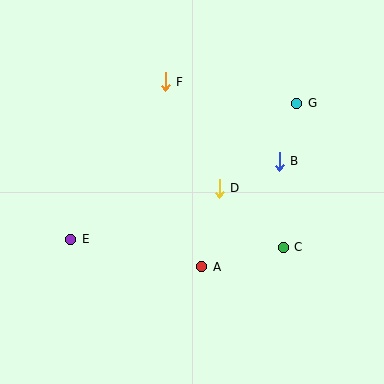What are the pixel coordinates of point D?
Point D is at (219, 188).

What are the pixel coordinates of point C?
Point C is at (283, 247).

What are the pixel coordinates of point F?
Point F is at (165, 82).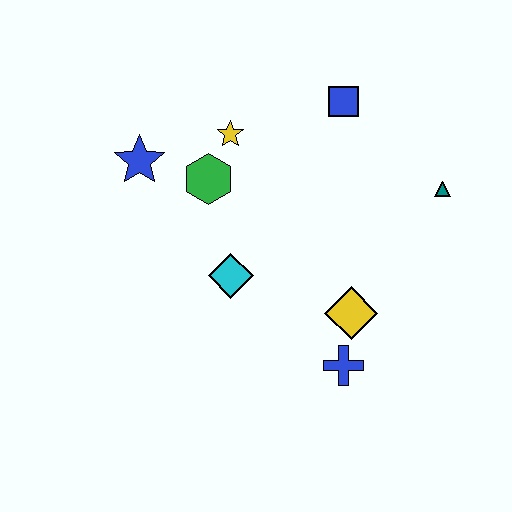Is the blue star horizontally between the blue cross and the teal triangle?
No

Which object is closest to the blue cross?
The yellow diamond is closest to the blue cross.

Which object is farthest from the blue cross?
The blue star is farthest from the blue cross.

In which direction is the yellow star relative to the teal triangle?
The yellow star is to the left of the teal triangle.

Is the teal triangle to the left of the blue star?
No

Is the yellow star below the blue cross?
No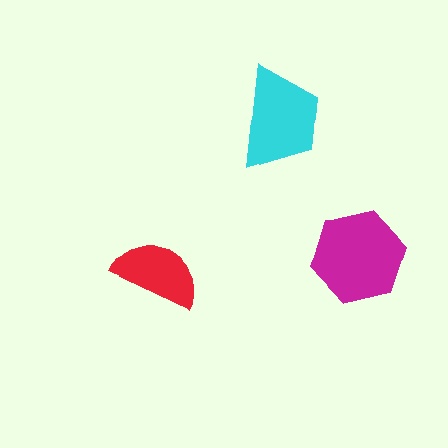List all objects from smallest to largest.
The red semicircle, the cyan trapezoid, the magenta hexagon.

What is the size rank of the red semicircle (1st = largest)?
3rd.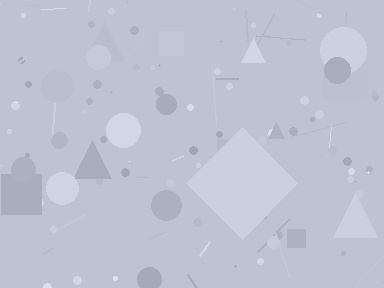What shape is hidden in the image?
A diamond is hidden in the image.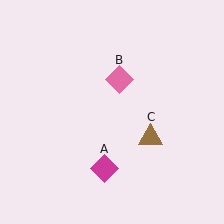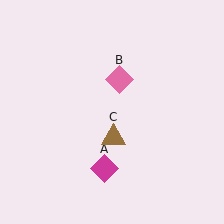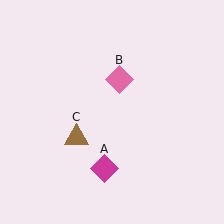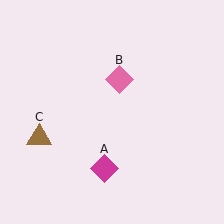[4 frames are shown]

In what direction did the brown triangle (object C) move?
The brown triangle (object C) moved left.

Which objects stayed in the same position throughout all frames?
Magenta diamond (object A) and pink diamond (object B) remained stationary.